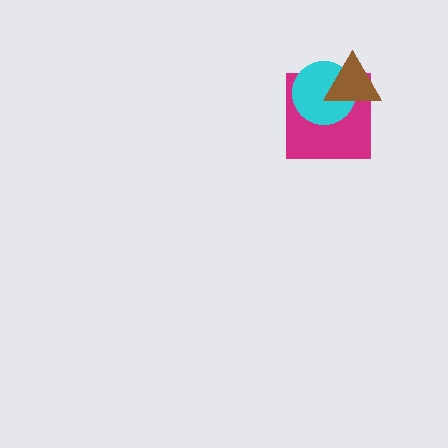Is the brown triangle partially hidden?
No, no other shape covers it.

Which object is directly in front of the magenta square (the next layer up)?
The cyan circle is directly in front of the magenta square.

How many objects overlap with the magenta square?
2 objects overlap with the magenta square.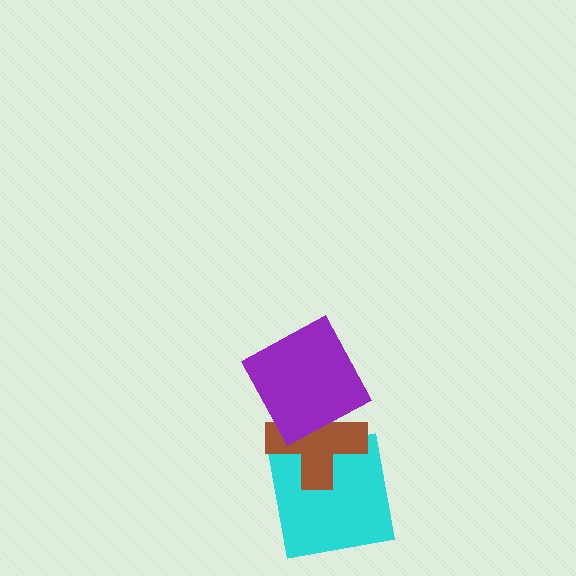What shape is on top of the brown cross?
The purple square is on top of the brown cross.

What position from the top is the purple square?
The purple square is 1st from the top.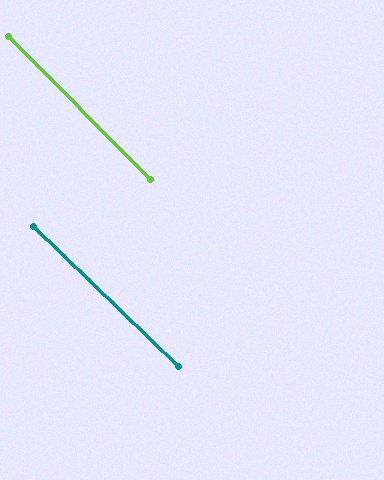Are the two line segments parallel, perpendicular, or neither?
Parallel — their directions differ by only 1.4°.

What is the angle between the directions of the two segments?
Approximately 1 degree.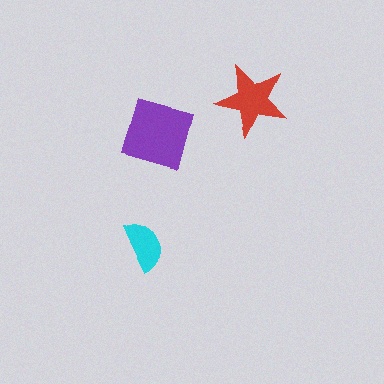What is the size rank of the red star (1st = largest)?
2nd.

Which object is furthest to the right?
The red star is rightmost.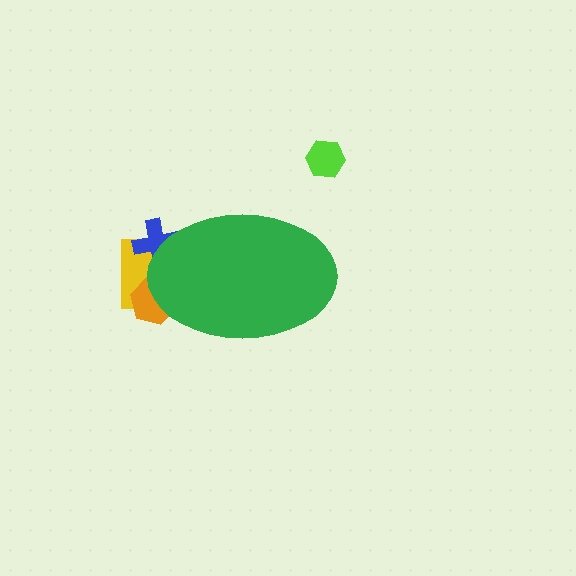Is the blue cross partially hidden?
Yes, the blue cross is partially hidden behind the green ellipse.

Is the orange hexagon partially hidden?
Yes, the orange hexagon is partially hidden behind the green ellipse.